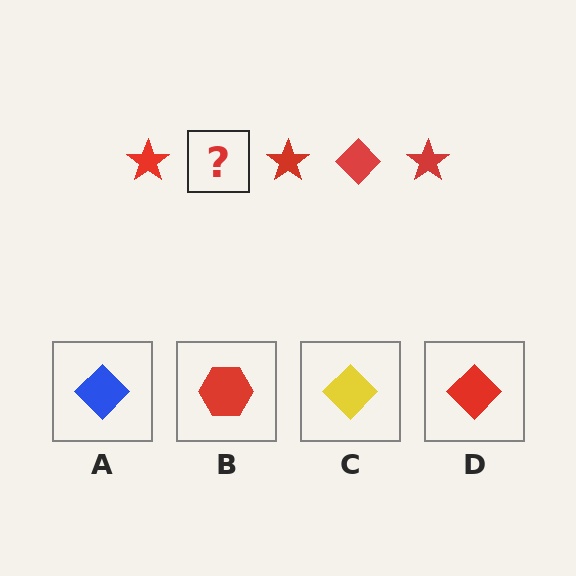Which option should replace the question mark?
Option D.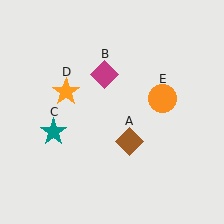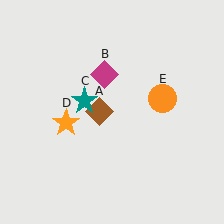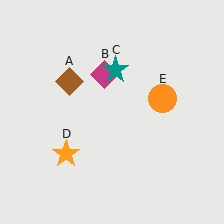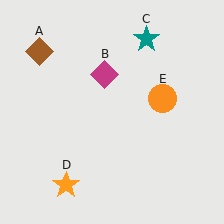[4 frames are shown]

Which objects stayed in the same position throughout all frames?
Magenta diamond (object B) and orange circle (object E) remained stationary.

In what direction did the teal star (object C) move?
The teal star (object C) moved up and to the right.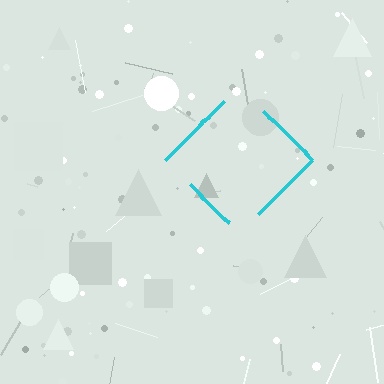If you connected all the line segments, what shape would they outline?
They would outline a diamond.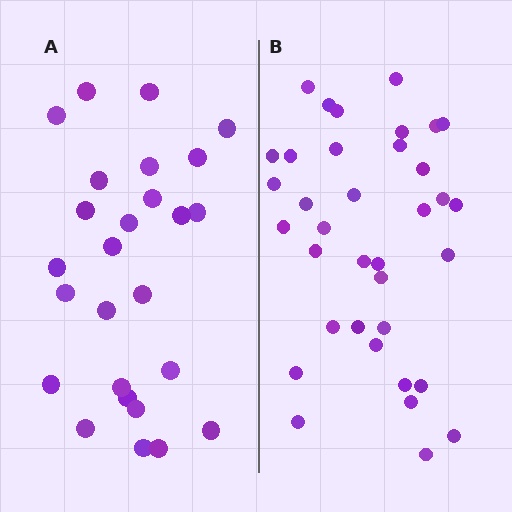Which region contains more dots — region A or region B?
Region B (the right region) has more dots.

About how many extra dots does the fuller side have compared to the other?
Region B has roughly 10 or so more dots than region A.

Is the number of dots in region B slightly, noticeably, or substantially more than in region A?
Region B has noticeably more, but not dramatically so. The ratio is roughly 1.4 to 1.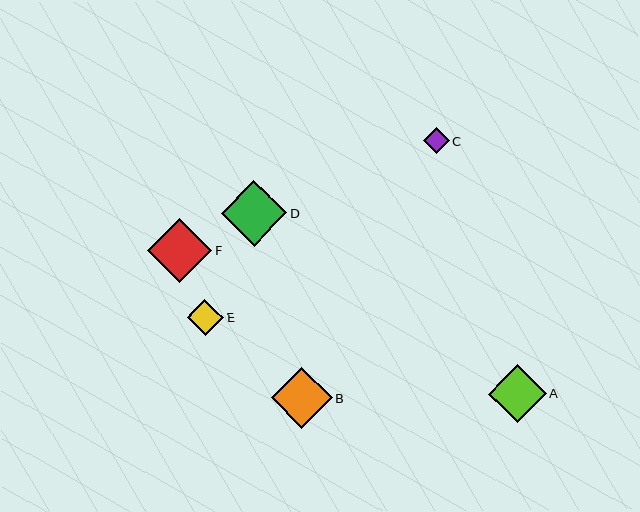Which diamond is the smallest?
Diamond C is the smallest with a size of approximately 26 pixels.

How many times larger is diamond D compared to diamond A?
Diamond D is approximately 1.1 times the size of diamond A.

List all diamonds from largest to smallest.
From largest to smallest: D, F, B, A, E, C.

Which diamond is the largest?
Diamond D is the largest with a size of approximately 65 pixels.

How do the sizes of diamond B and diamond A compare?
Diamond B and diamond A are approximately the same size.